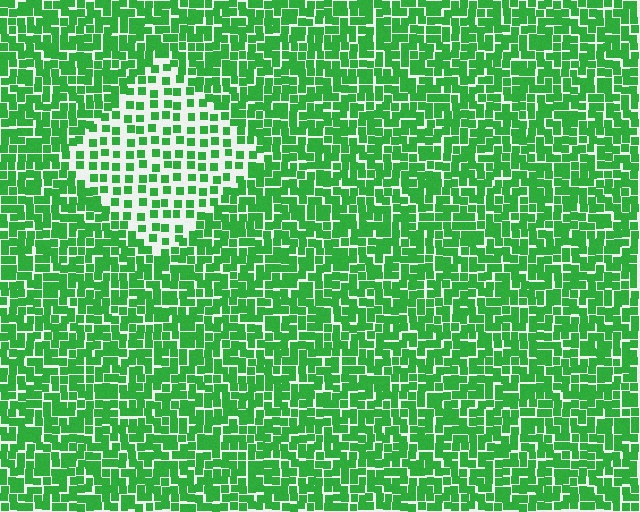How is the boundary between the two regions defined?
The boundary is defined by a change in element density (approximately 2.1x ratio). All elements are the same color, size, and shape.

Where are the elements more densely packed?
The elements are more densely packed outside the diamond boundary.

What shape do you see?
I see a diamond.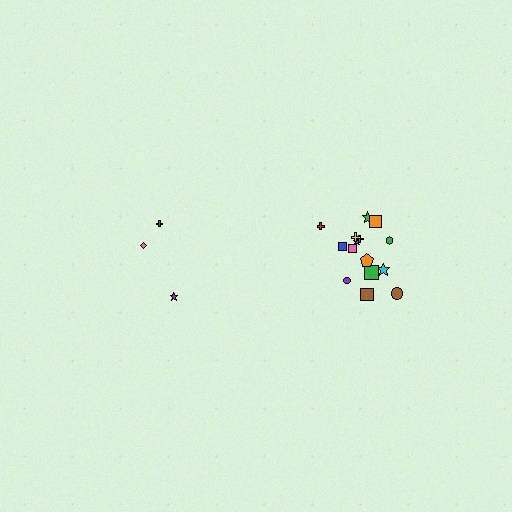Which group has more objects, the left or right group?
The right group.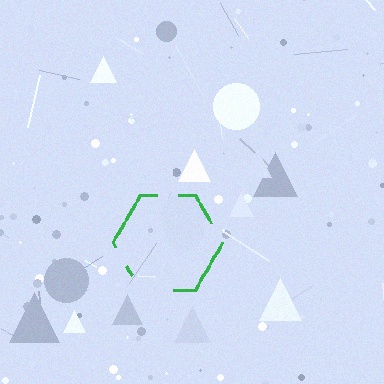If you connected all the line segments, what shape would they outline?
They would outline a hexagon.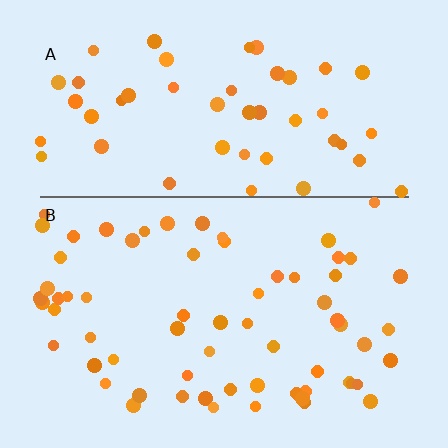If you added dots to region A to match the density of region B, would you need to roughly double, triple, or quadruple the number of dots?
Approximately double.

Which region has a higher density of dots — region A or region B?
B (the bottom).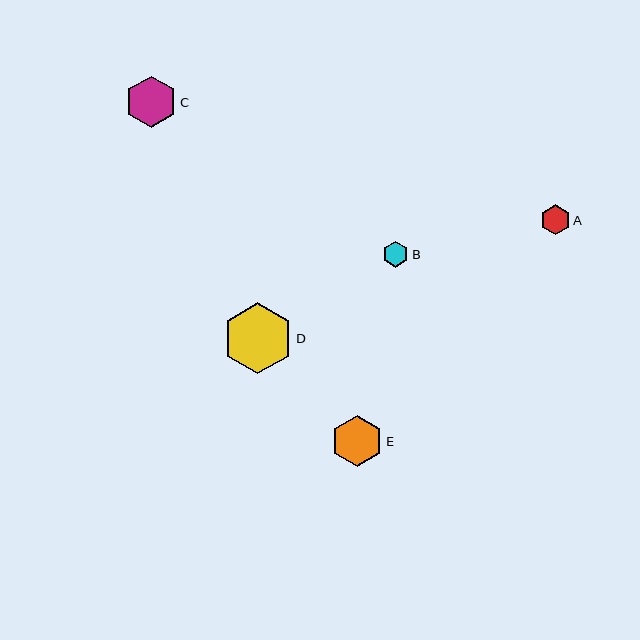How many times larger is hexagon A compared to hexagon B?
Hexagon A is approximately 1.1 times the size of hexagon B.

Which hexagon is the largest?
Hexagon D is the largest with a size of approximately 71 pixels.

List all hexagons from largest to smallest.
From largest to smallest: D, E, C, A, B.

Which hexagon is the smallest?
Hexagon B is the smallest with a size of approximately 26 pixels.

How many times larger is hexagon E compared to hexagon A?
Hexagon E is approximately 1.7 times the size of hexagon A.